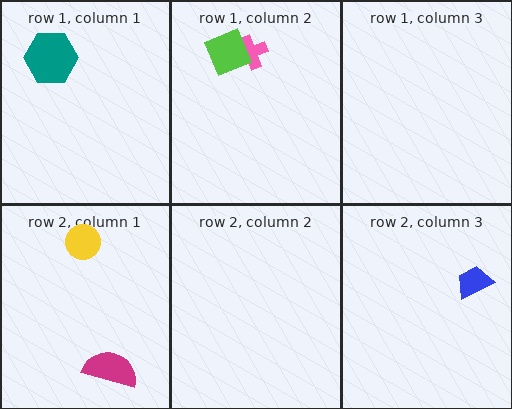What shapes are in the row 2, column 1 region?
The yellow circle, the magenta semicircle.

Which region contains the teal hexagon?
The row 1, column 1 region.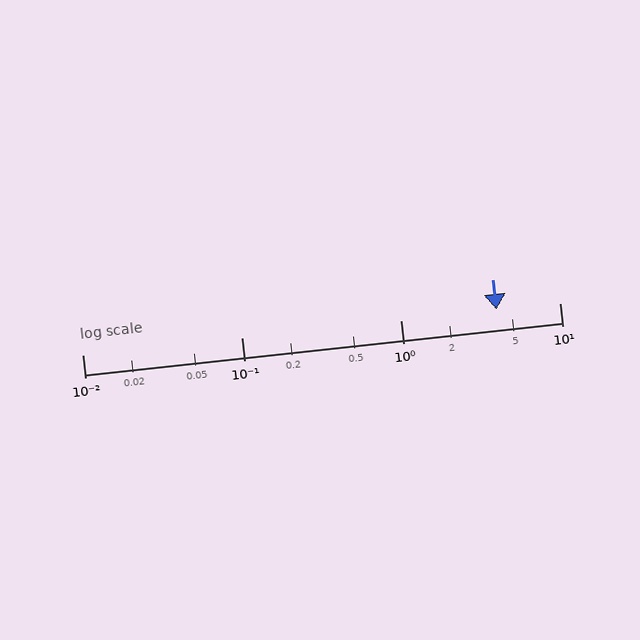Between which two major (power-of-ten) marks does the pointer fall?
The pointer is between 1 and 10.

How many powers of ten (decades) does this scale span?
The scale spans 3 decades, from 0.01 to 10.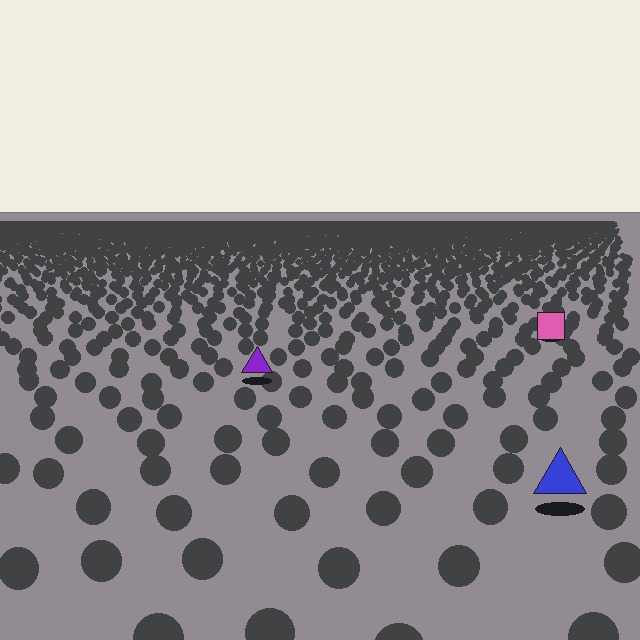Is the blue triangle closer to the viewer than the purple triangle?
Yes. The blue triangle is closer — you can tell from the texture gradient: the ground texture is coarser near it.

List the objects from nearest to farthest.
From nearest to farthest: the blue triangle, the purple triangle, the pink square.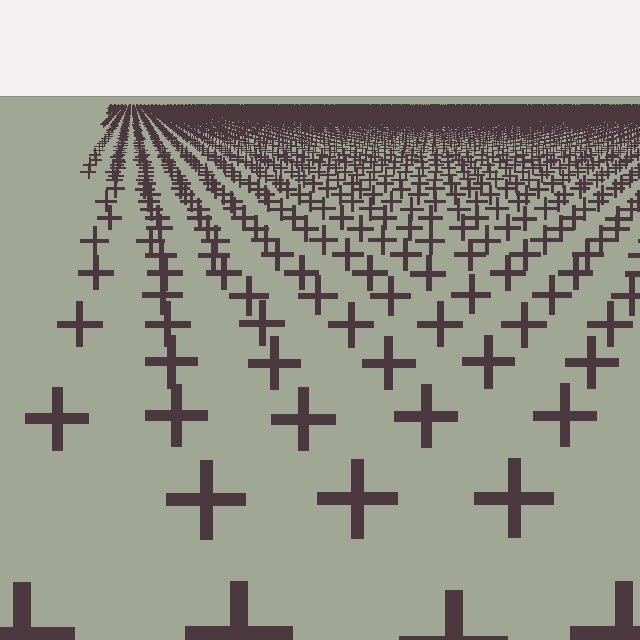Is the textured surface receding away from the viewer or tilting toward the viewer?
The surface is receding away from the viewer. Texture elements get smaller and denser toward the top.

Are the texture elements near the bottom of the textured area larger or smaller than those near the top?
Larger. Near the bottom, elements are closer to the viewer and appear at a bigger on-screen size.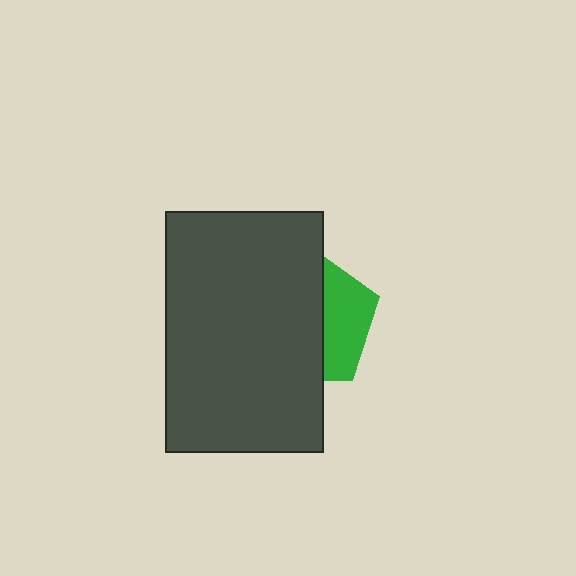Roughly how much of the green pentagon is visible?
A small part of it is visible (roughly 35%).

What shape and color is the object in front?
The object in front is a dark gray rectangle.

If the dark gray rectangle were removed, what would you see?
You would see the complete green pentagon.